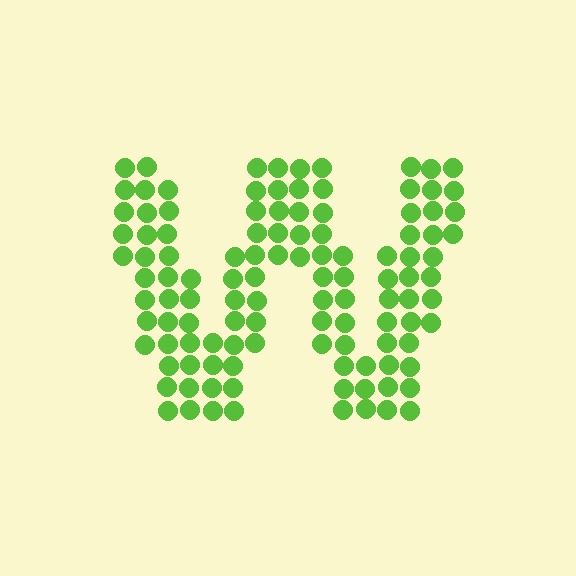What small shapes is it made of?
It is made of small circles.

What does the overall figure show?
The overall figure shows the letter W.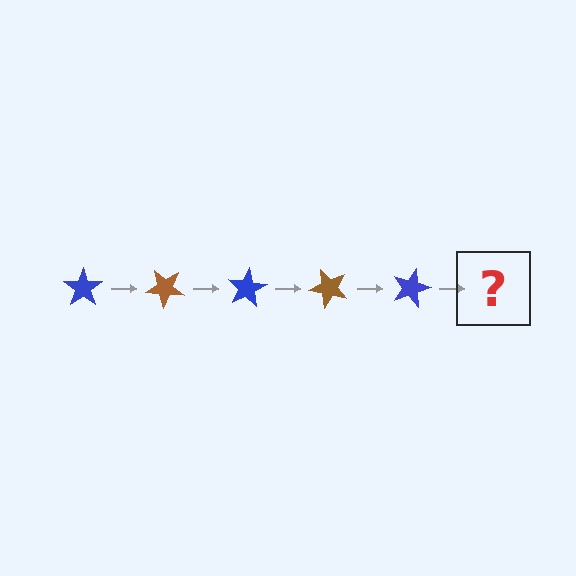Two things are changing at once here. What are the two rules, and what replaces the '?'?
The two rules are that it rotates 40 degrees each step and the color cycles through blue and brown. The '?' should be a brown star, rotated 200 degrees from the start.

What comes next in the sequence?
The next element should be a brown star, rotated 200 degrees from the start.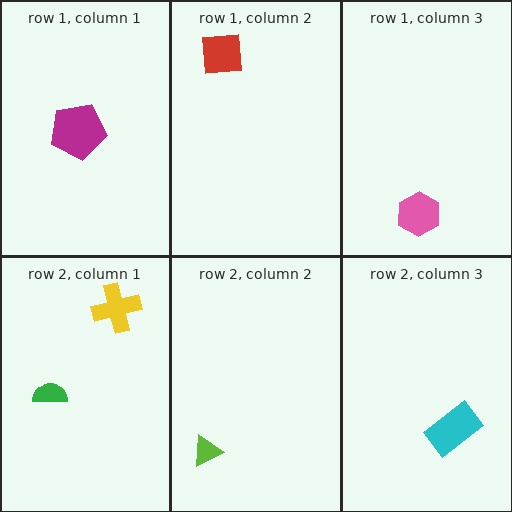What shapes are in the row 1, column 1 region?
The magenta pentagon.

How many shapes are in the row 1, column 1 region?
1.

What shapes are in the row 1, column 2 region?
The red square.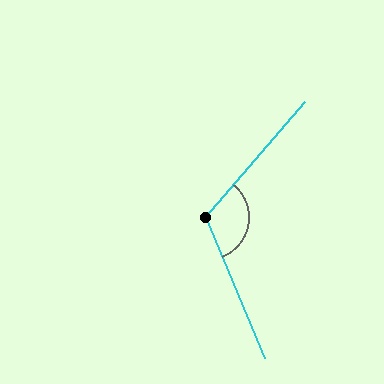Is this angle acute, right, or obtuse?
It is obtuse.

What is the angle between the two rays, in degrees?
Approximately 117 degrees.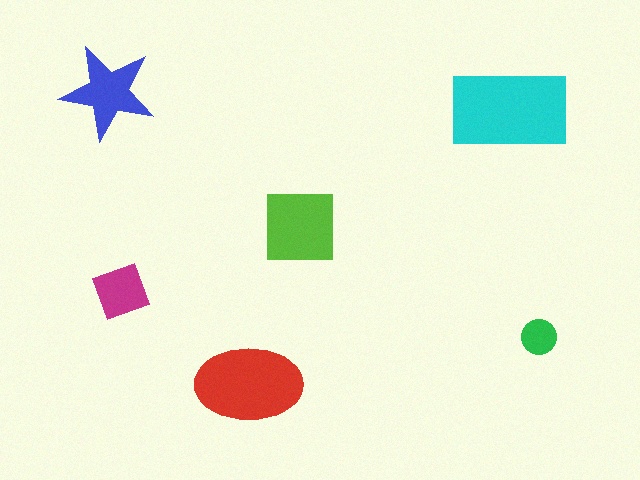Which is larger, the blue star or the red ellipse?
The red ellipse.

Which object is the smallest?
The green circle.